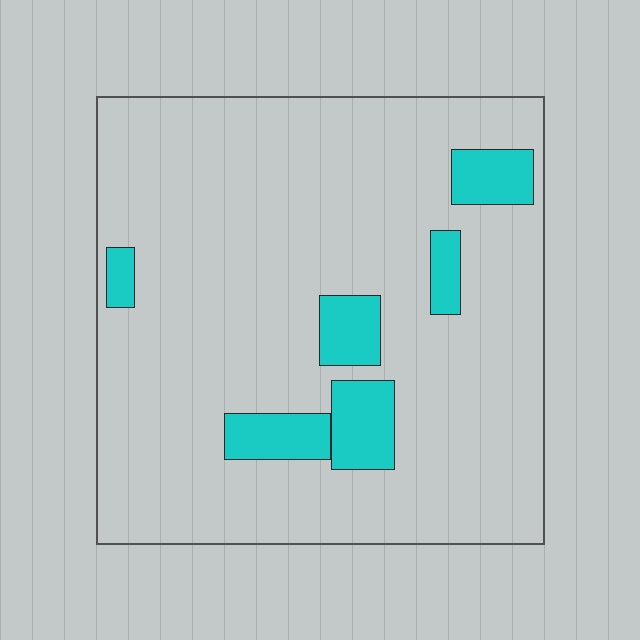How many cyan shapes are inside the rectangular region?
6.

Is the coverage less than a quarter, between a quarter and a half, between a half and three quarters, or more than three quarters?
Less than a quarter.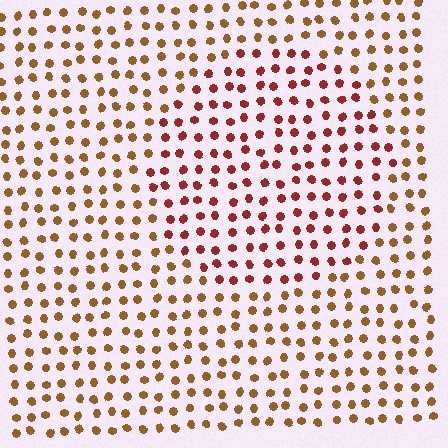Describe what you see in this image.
The image is filled with small brown elements in a uniform arrangement. A circle-shaped region is visible where the elements are tinted to a slightly different hue, forming a subtle color boundary.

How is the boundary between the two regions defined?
The boundary is defined purely by a slight shift in hue (about 33 degrees). Spacing, size, and orientation are identical on both sides.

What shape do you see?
I see a circle.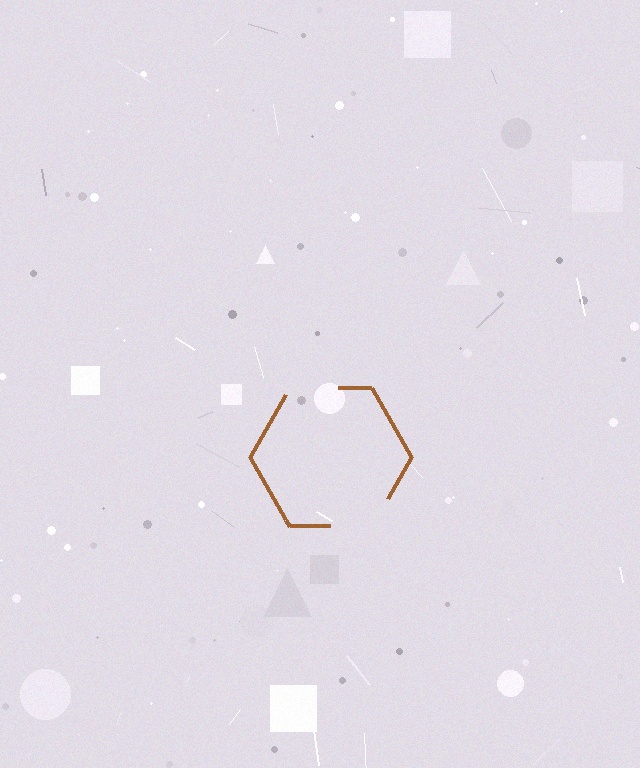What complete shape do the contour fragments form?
The contour fragments form a hexagon.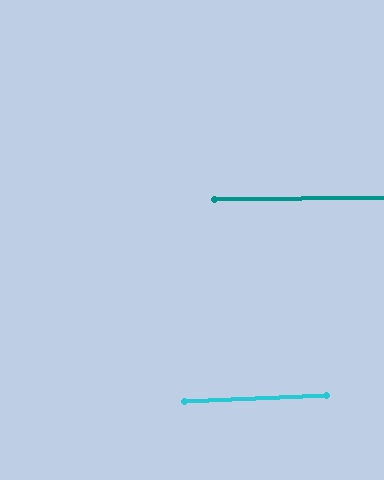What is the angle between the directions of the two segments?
Approximately 2 degrees.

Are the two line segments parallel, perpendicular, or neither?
Parallel — their directions differ by only 1.6°.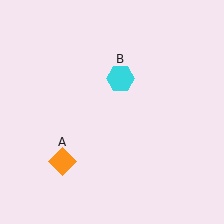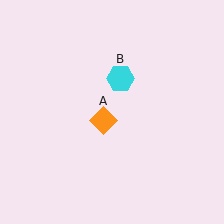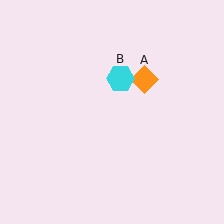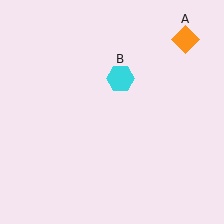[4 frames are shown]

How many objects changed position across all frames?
1 object changed position: orange diamond (object A).